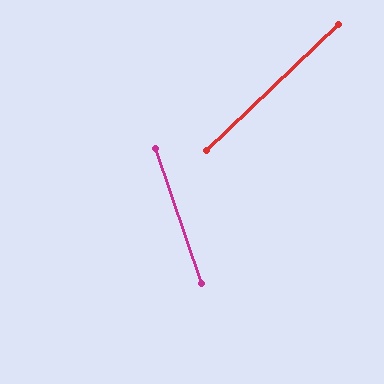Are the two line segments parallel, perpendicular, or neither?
Neither parallel nor perpendicular — they differ by about 65°.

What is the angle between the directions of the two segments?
Approximately 65 degrees.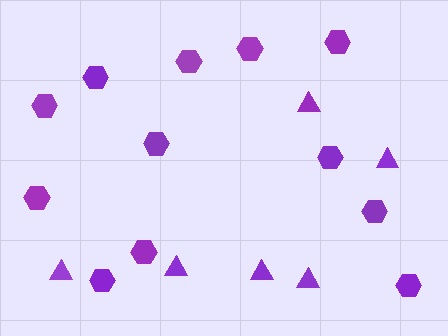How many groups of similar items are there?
There are 2 groups: one group of triangles (6) and one group of hexagons (12).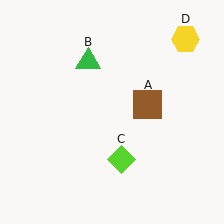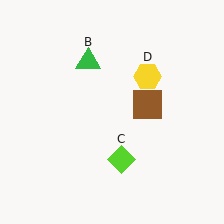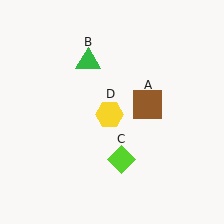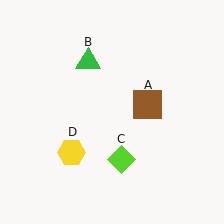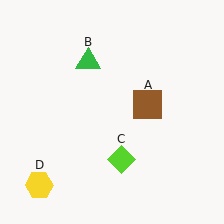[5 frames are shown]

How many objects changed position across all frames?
1 object changed position: yellow hexagon (object D).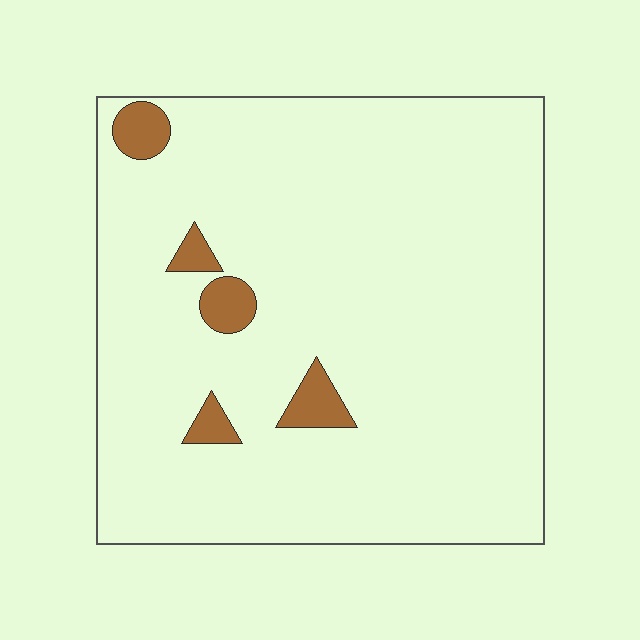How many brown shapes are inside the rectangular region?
5.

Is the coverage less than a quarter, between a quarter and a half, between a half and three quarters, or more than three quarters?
Less than a quarter.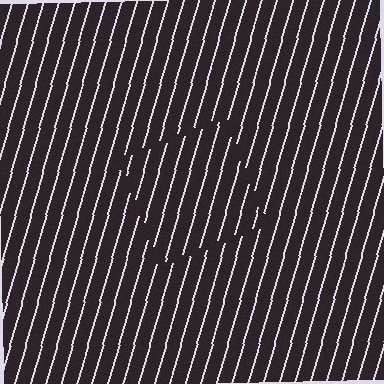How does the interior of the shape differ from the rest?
The interior of the shape contains the same grating, shifted by half a period — the contour is defined by the phase discontinuity where line-ends from the inner and outer gratings abut.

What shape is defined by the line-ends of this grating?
An illusory square. The interior of the shape contains the same grating, shifted by half a period — the contour is defined by the phase discontinuity where line-ends from the inner and outer gratings abut.